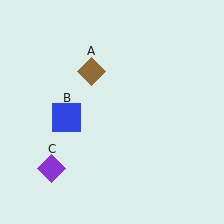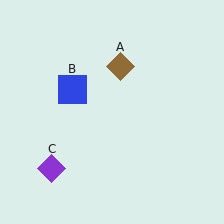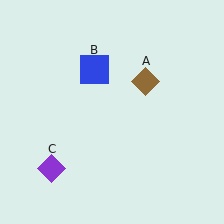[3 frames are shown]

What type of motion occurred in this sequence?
The brown diamond (object A), blue square (object B) rotated clockwise around the center of the scene.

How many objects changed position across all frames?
2 objects changed position: brown diamond (object A), blue square (object B).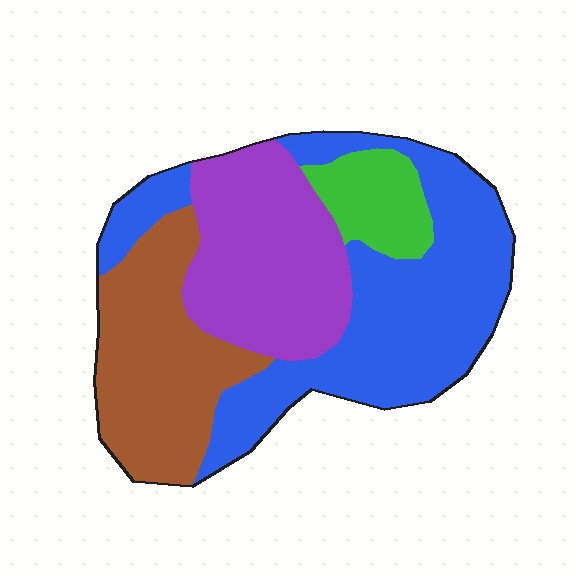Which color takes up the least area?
Green, at roughly 10%.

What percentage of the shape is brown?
Brown covers roughly 25% of the shape.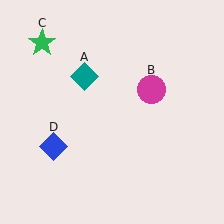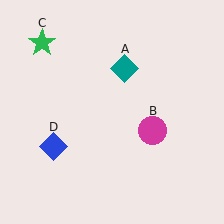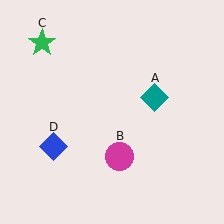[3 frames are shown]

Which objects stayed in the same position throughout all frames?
Green star (object C) and blue diamond (object D) remained stationary.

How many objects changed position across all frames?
2 objects changed position: teal diamond (object A), magenta circle (object B).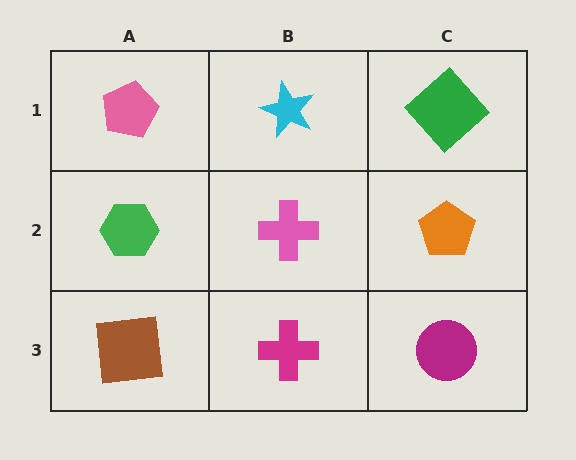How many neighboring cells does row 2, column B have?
4.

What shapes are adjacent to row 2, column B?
A cyan star (row 1, column B), a magenta cross (row 3, column B), a green hexagon (row 2, column A), an orange pentagon (row 2, column C).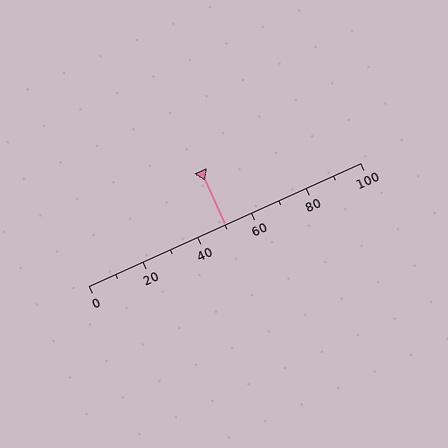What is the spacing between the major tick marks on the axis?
The major ticks are spaced 20 apart.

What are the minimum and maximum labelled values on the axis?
The axis runs from 0 to 100.